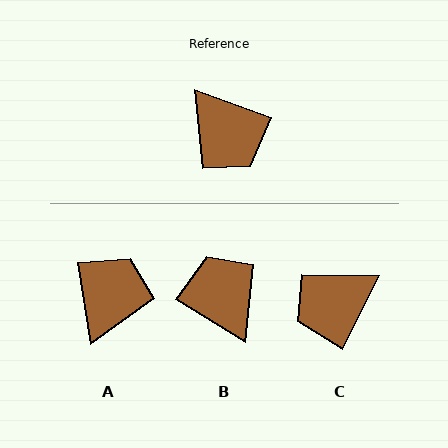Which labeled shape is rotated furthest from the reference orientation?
B, about 168 degrees away.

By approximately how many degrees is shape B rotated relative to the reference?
Approximately 168 degrees counter-clockwise.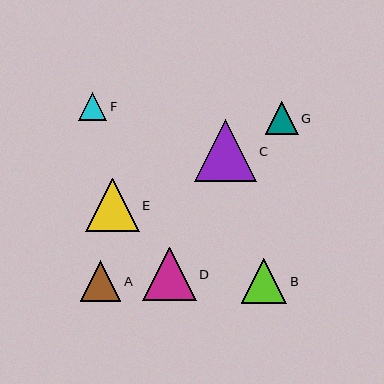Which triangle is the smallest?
Triangle F is the smallest with a size of approximately 28 pixels.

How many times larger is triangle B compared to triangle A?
Triangle B is approximately 1.1 times the size of triangle A.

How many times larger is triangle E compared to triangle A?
Triangle E is approximately 1.3 times the size of triangle A.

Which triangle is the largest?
Triangle C is the largest with a size of approximately 62 pixels.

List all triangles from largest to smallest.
From largest to smallest: C, E, D, B, A, G, F.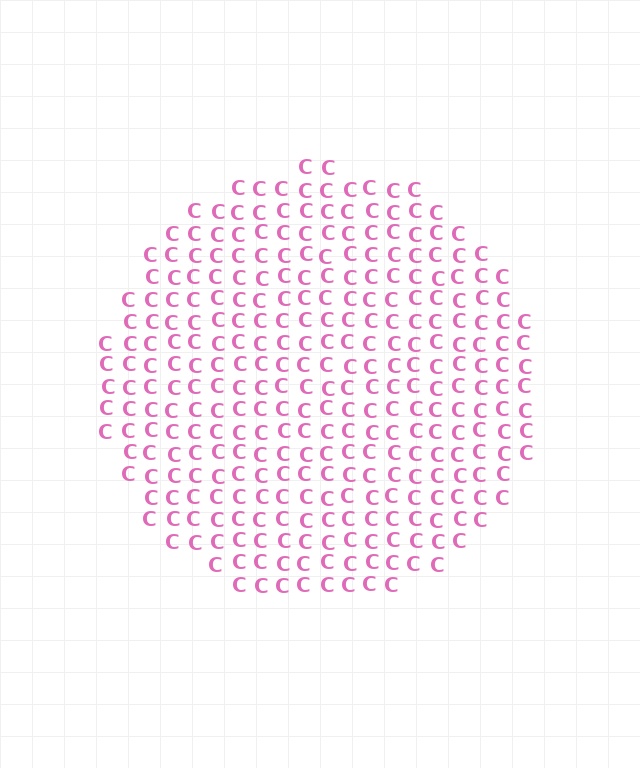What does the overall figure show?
The overall figure shows a circle.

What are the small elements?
The small elements are letter C's.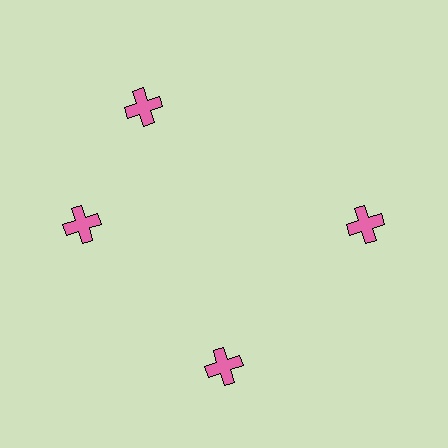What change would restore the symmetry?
The symmetry would be restored by rotating it back into even spacing with its neighbors so that all 4 crosses sit at equal angles and equal distance from the center.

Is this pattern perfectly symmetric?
No. The 4 pink crosses are arranged in a ring, but one element near the 12 o'clock position is rotated out of alignment along the ring, breaking the 4-fold rotational symmetry.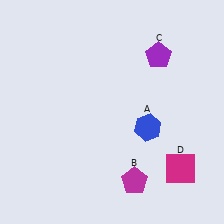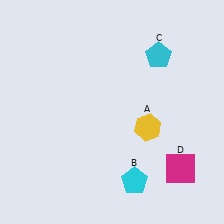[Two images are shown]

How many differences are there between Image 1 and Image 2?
There are 3 differences between the two images.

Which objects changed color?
A changed from blue to yellow. B changed from magenta to cyan. C changed from purple to cyan.